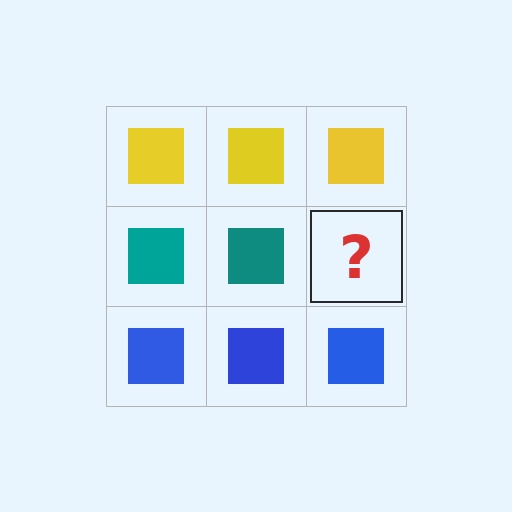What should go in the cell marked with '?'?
The missing cell should contain a teal square.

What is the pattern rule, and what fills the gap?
The rule is that each row has a consistent color. The gap should be filled with a teal square.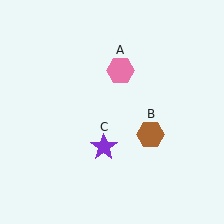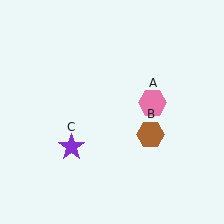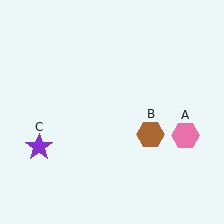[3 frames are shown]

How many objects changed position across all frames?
2 objects changed position: pink hexagon (object A), purple star (object C).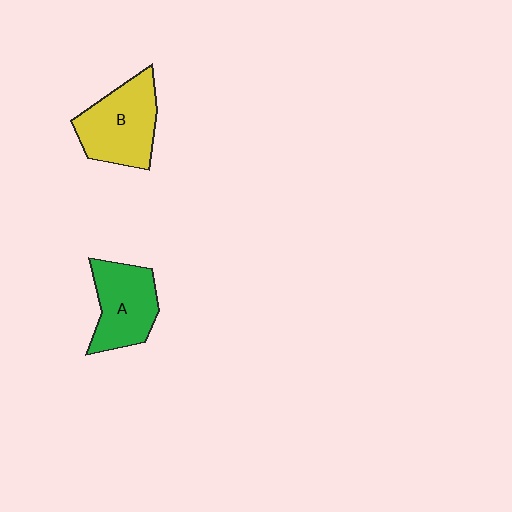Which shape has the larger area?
Shape B (yellow).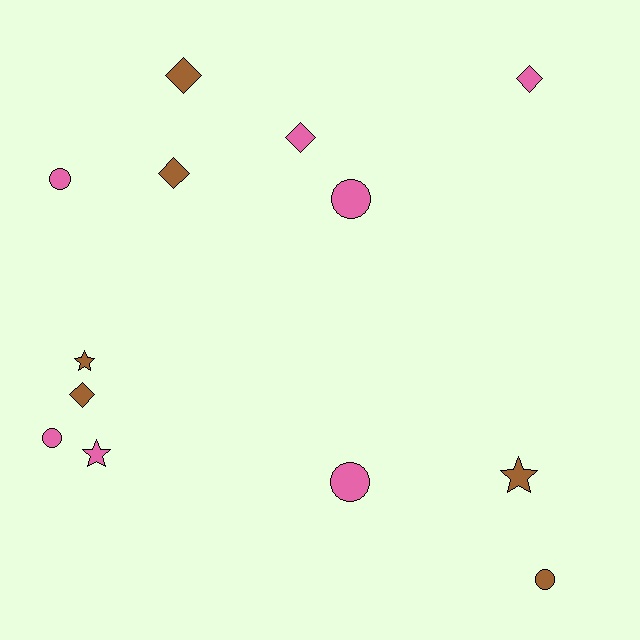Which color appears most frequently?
Pink, with 7 objects.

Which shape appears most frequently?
Diamond, with 5 objects.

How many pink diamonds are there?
There are 2 pink diamonds.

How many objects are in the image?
There are 13 objects.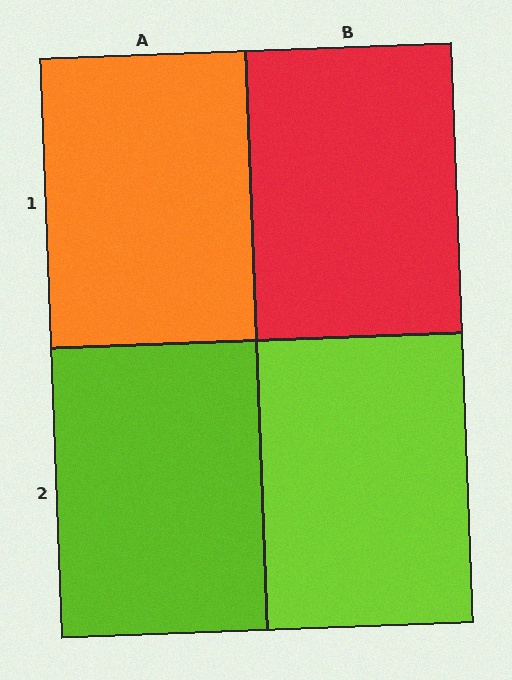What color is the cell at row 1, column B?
Red.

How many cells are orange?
1 cell is orange.